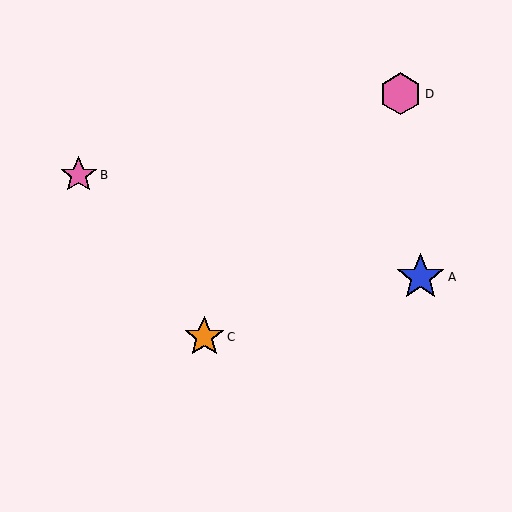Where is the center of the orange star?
The center of the orange star is at (204, 337).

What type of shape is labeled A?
Shape A is a blue star.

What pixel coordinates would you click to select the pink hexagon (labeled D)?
Click at (401, 94) to select the pink hexagon D.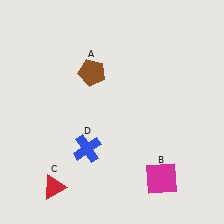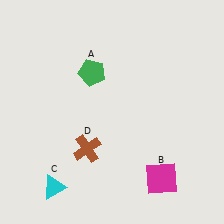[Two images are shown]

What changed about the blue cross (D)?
In Image 1, D is blue. In Image 2, it changed to brown.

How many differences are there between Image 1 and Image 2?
There are 3 differences between the two images.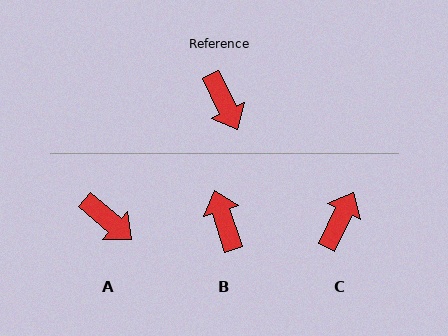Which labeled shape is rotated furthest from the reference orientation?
B, about 172 degrees away.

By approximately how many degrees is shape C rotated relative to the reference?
Approximately 128 degrees counter-clockwise.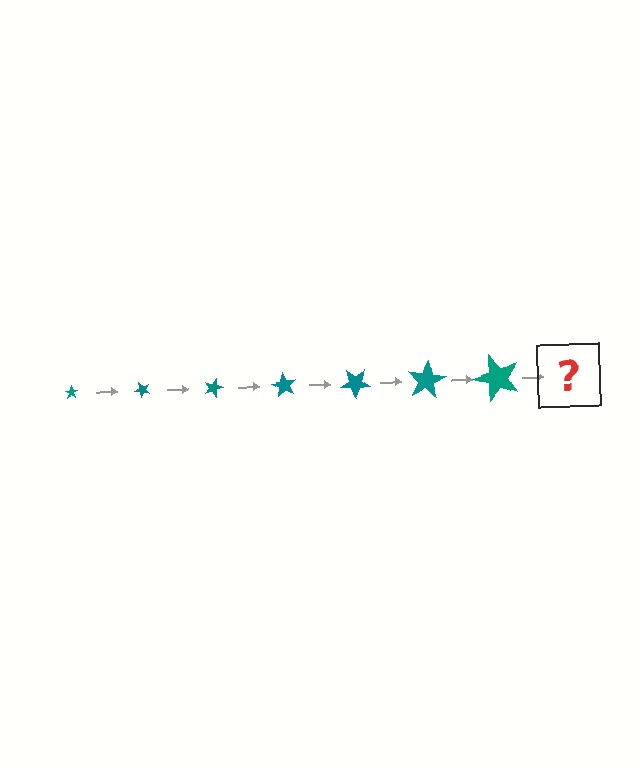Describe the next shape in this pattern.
It should be a star, larger than the previous one and rotated 315 degrees from the start.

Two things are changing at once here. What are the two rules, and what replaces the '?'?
The two rules are that the star grows larger each step and it rotates 45 degrees each step. The '?' should be a star, larger than the previous one and rotated 315 degrees from the start.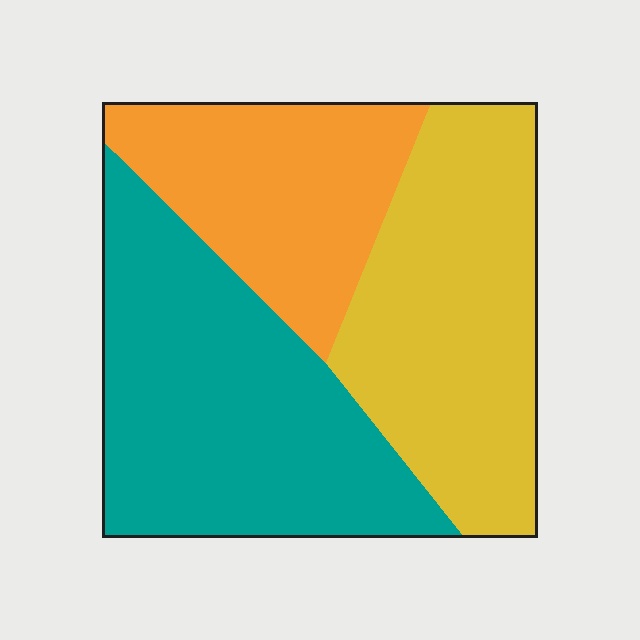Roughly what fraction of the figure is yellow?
Yellow covers around 35% of the figure.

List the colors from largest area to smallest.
From largest to smallest: teal, yellow, orange.